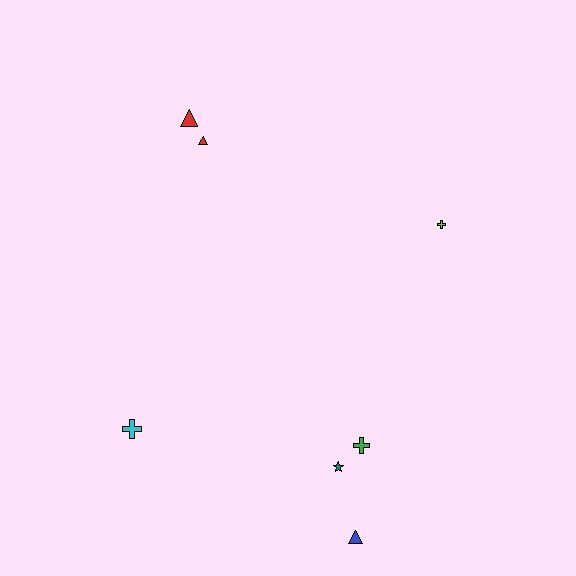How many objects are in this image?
There are 7 objects.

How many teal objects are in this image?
There is 1 teal object.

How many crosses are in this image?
There are 3 crosses.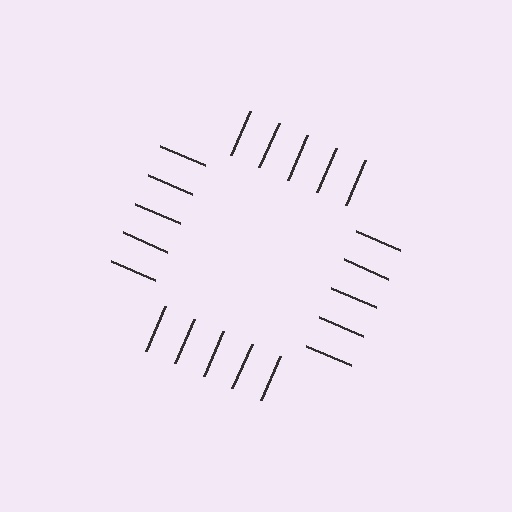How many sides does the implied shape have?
4 sides — the line-ends trace a square.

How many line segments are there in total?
20 — 5 along each of the 4 edges.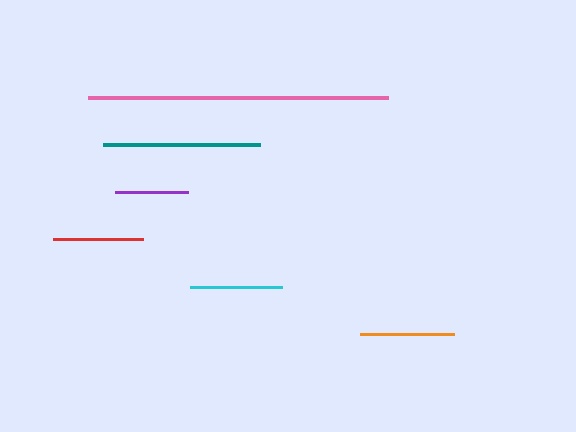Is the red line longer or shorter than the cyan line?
The cyan line is longer than the red line.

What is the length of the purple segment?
The purple segment is approximately 73 pixels long.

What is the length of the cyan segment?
The cyan segment is approximately 93 pixels long.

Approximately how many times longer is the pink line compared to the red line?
The pink line is approximately 3.3 times the length of the red line.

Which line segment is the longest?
The pink line is the longest at approximately 300 pixels.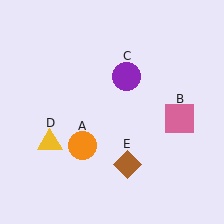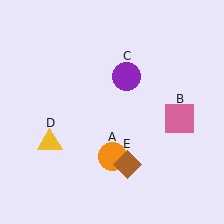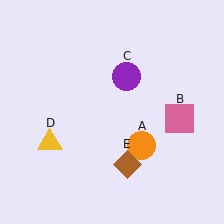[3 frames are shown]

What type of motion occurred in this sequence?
The orange circle (object A) rotated counterclockwise around the center of the scene.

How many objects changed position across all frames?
1 object changed position: orange circle (object A).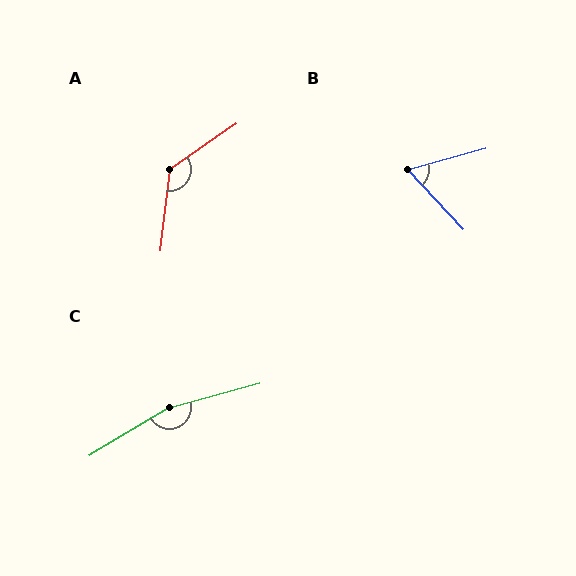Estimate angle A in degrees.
Approximately 131 degrees.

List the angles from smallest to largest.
B (62°), A (131°), C (164°).